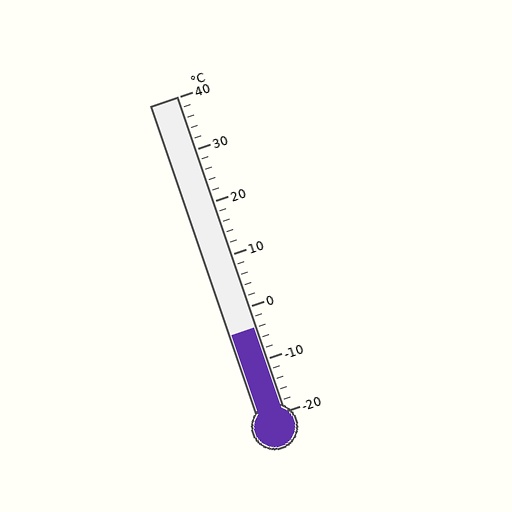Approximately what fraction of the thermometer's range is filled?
The thermometer is filled to approximately 25% of its range.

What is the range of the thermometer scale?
The thermometer scale ranges from -20°C to 40°C.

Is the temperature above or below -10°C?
The temperature is above -10°C.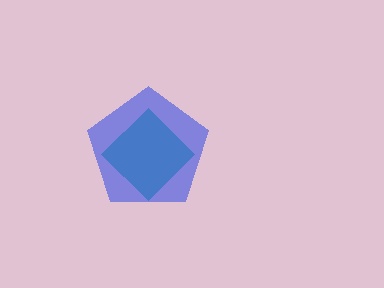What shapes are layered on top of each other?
The layered shapes are: a teal diamond, a blue pentagon.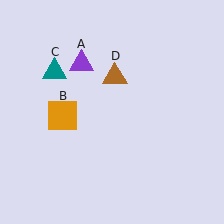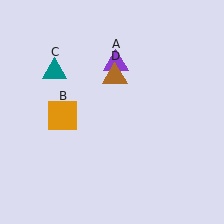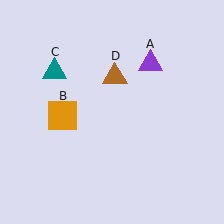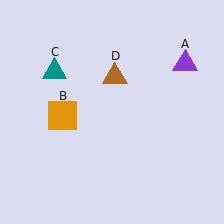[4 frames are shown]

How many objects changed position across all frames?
1 object changed position: purple triangle (object A).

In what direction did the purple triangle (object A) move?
The purple triangle (object A) moved right.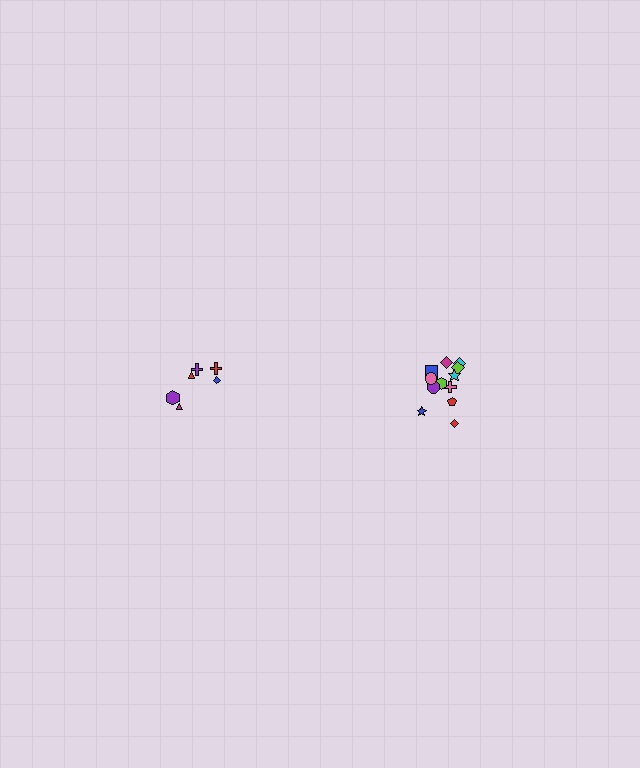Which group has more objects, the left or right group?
The right group.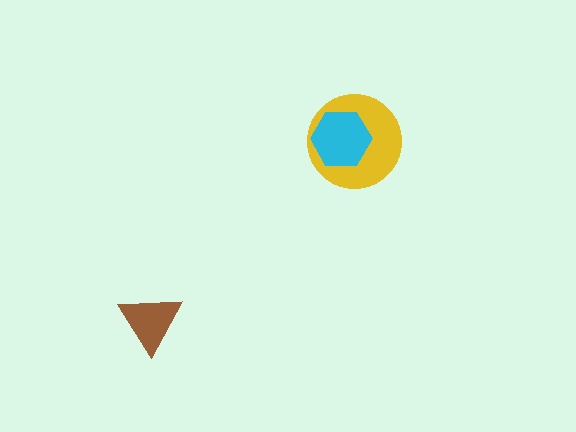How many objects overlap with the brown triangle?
0 objects overlap with the brown triangle.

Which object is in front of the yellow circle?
The cyan hexagon is in front of the yellow circle.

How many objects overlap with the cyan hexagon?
1 object overlaps with the cyan hexagon.